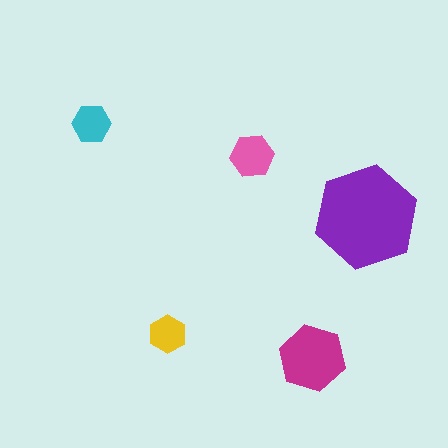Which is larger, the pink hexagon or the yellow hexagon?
The pink one.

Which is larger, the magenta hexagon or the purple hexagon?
The purple one.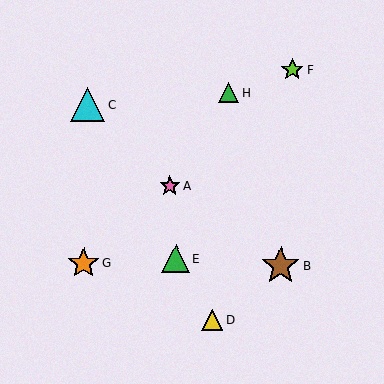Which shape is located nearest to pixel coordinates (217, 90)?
The green triangle (labeled H) at (228, 93) is nearest to that location.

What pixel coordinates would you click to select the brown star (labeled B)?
Click at (281, 266) to select the brown star B.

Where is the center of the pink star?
The center of the pink star is at (170, 186).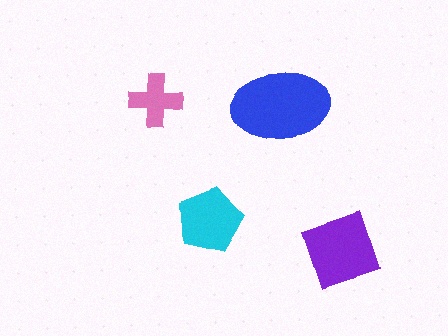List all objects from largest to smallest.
The blue ellipse, the purple diamond, the cyan pentagon, the pink cross.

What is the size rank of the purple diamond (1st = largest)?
2nd.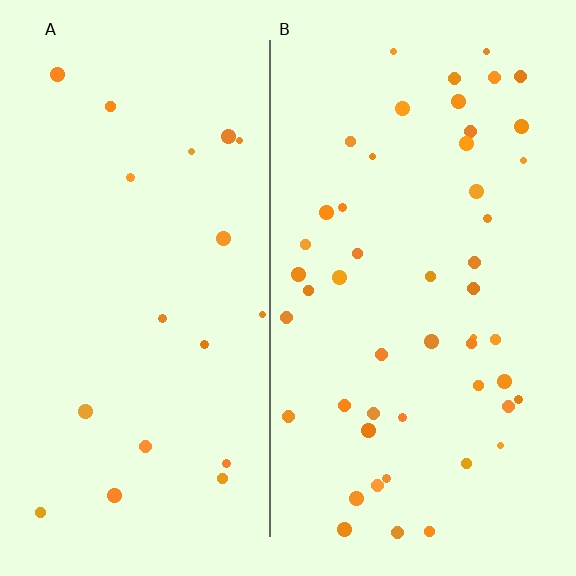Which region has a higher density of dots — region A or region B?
B (the right).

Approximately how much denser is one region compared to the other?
Approximately 2.6× — region B over region A.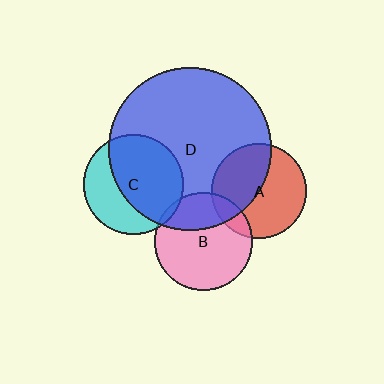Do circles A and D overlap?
Yes.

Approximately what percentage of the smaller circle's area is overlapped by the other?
Approximately 45%.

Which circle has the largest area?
Circle D (blue).